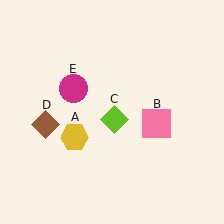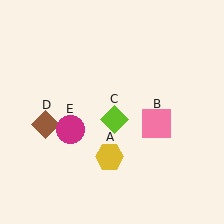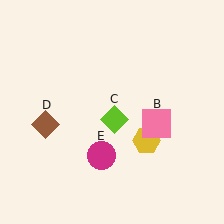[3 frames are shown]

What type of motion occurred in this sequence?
The yellow hexagon (object A), magenta circle (object E) rotated counterclockwise around the center of the scene.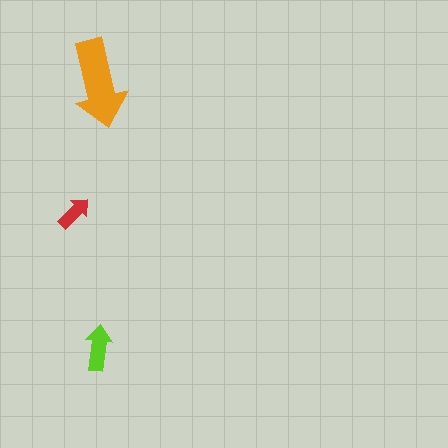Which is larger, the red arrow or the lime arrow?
The lime one.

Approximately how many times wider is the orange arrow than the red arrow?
About 2.5 times wider.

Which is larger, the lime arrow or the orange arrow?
The orange one.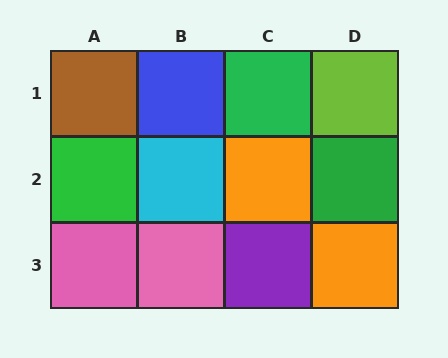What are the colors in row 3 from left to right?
Pink, pink, purple, orange.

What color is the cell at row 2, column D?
Green.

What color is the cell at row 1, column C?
Green.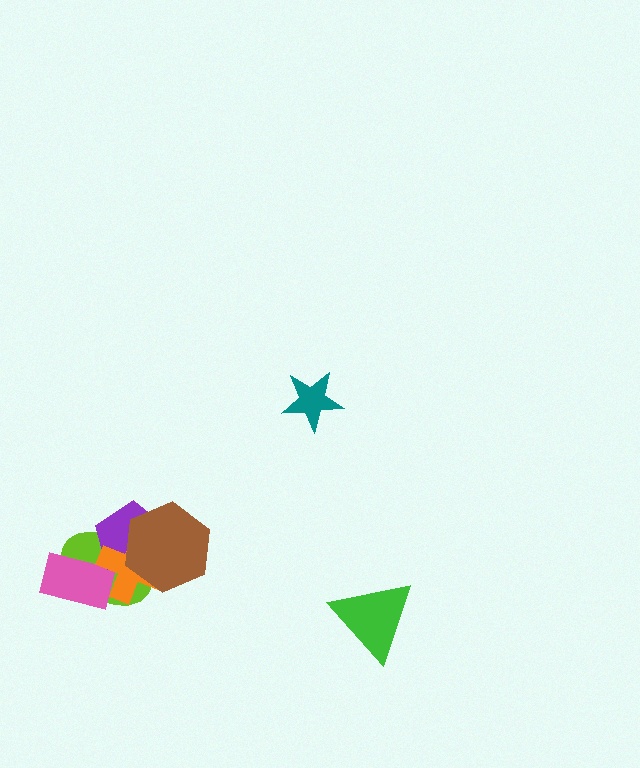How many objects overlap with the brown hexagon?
3 objects overlap with the brown hexagon.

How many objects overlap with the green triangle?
0 objects overlap with the green triangle.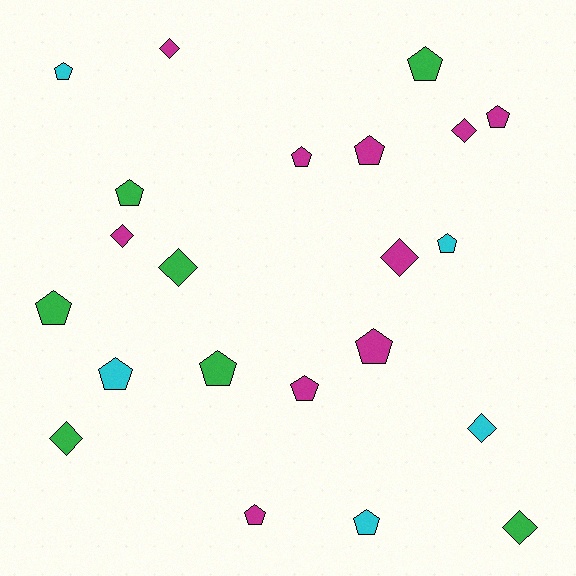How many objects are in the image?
There are 22 objects.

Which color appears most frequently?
Magenta, with 10 objects.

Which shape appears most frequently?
Pentagon, with 14 objects.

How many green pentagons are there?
There are 4 green pentagons.